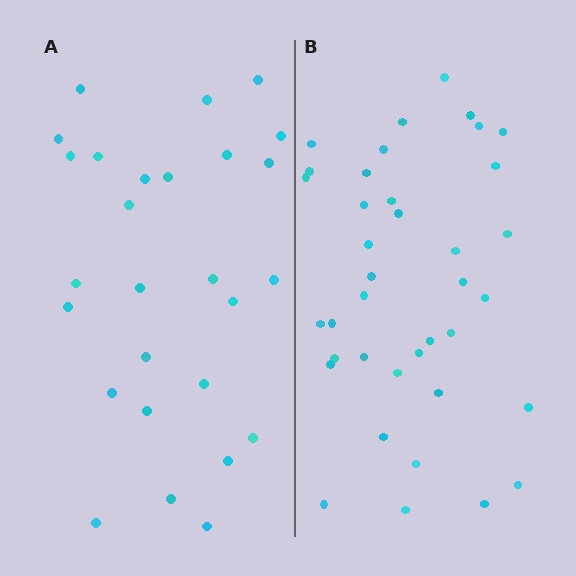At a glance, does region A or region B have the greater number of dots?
Region B (the right region) has more dots.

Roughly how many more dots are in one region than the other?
Region B has roughly 12 or so more dots than region A.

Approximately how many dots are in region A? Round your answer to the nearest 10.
About 30 dots. (The exact count is 27, which rounds to 30.)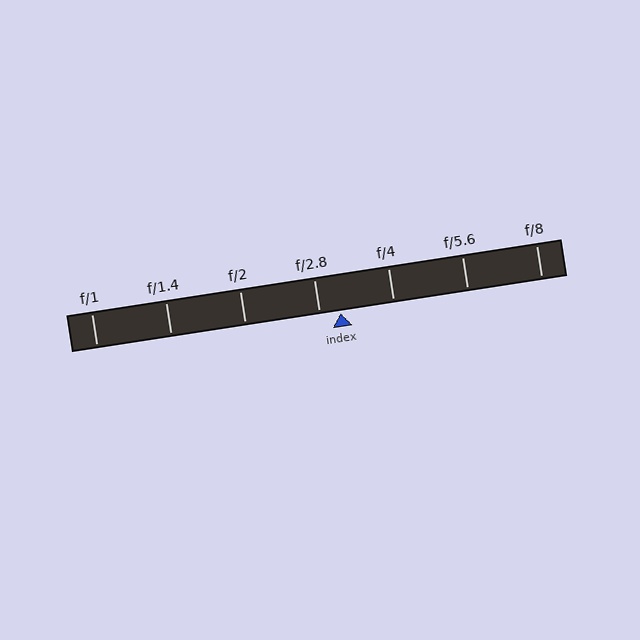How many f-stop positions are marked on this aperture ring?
There are 7 f-stop positions marked.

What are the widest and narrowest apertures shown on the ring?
The widest aperture shown is f/1 and the narrowest is f/8.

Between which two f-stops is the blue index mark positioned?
The index mark is between f/2.8 and f/4.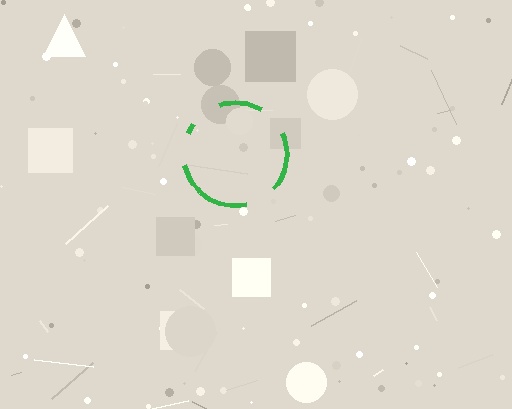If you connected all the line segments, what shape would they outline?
They would outline a circle.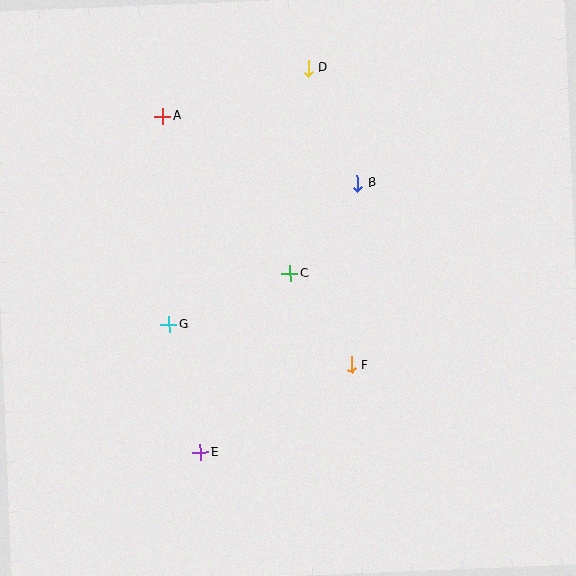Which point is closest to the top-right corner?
Point D is closest to the top-right corner.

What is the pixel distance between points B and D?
The distance between B and D is 125 pixels.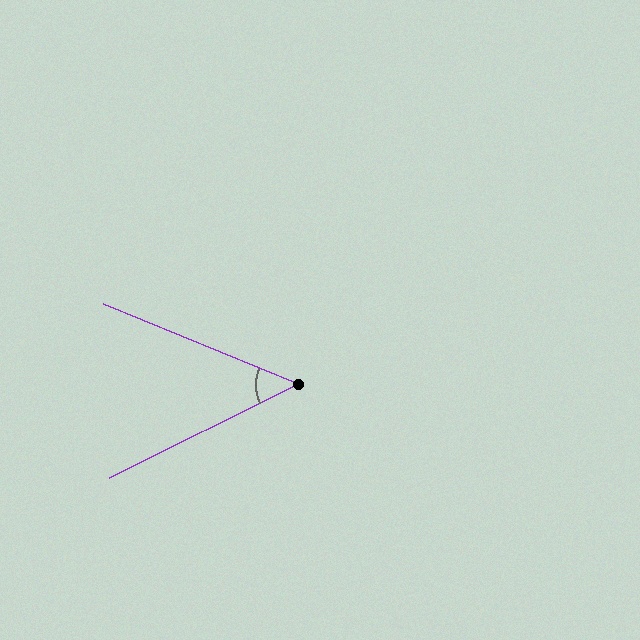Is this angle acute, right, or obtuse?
It is acute.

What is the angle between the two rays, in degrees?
Approximately 49 degrees.